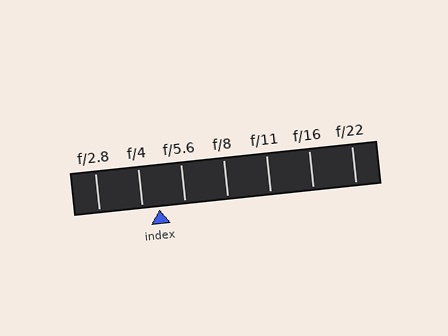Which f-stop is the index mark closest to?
The index mark is closest to f/4.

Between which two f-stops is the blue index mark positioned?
The index mark is between f/4 and f/5.6.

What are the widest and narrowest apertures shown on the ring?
The widest aperture shown is f/2.8 and the narrowest is f/22.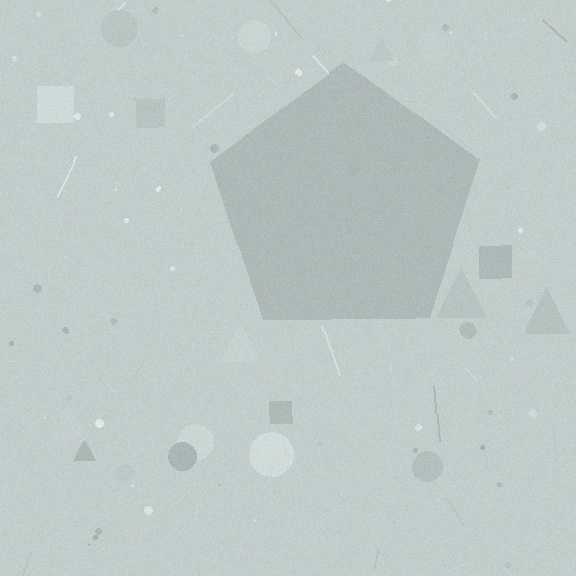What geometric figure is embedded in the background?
A pentagon is embedded in the background.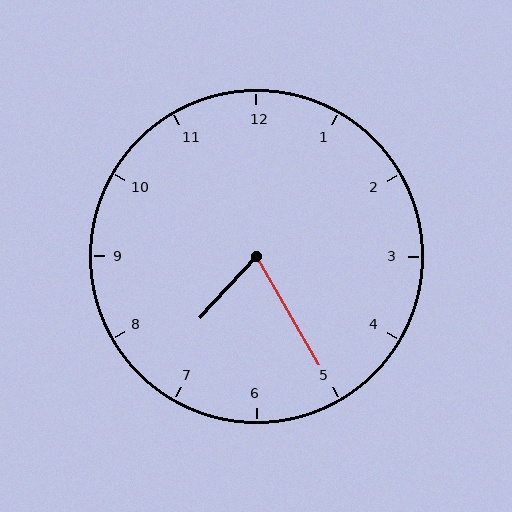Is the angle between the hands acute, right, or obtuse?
It is acute.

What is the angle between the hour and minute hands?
Approximately 72 degrees.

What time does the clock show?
7:25.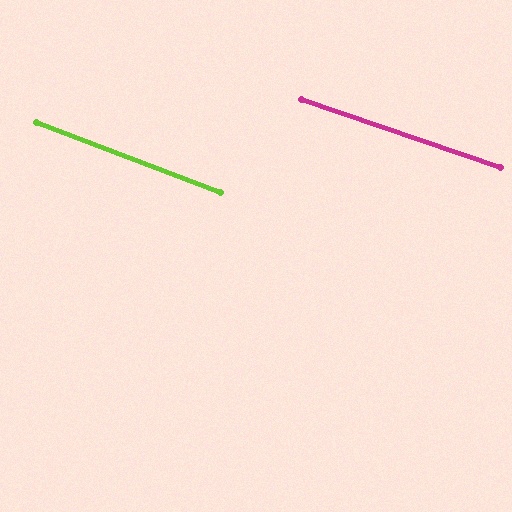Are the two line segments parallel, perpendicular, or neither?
Parallel — their directions differ by only 1.6°.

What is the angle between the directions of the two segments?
Approximately 2 degrees.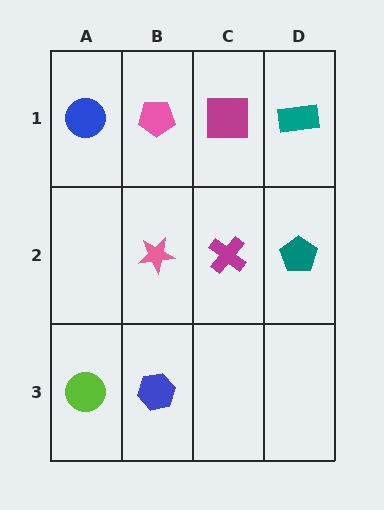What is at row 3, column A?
A lime circle.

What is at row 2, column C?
A magenta cross.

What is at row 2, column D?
A teal pentagon.